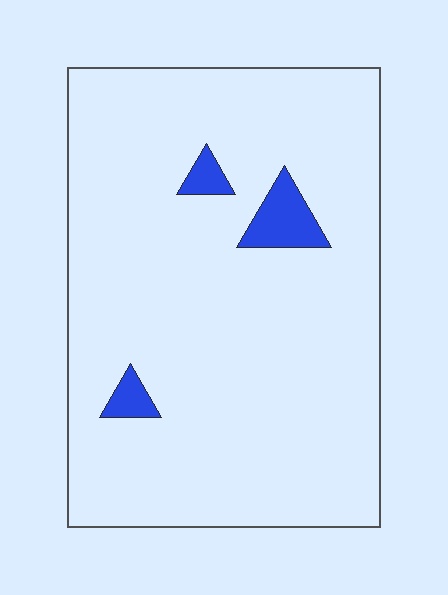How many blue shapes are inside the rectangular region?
3.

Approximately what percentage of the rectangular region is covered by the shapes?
Approximately 5%.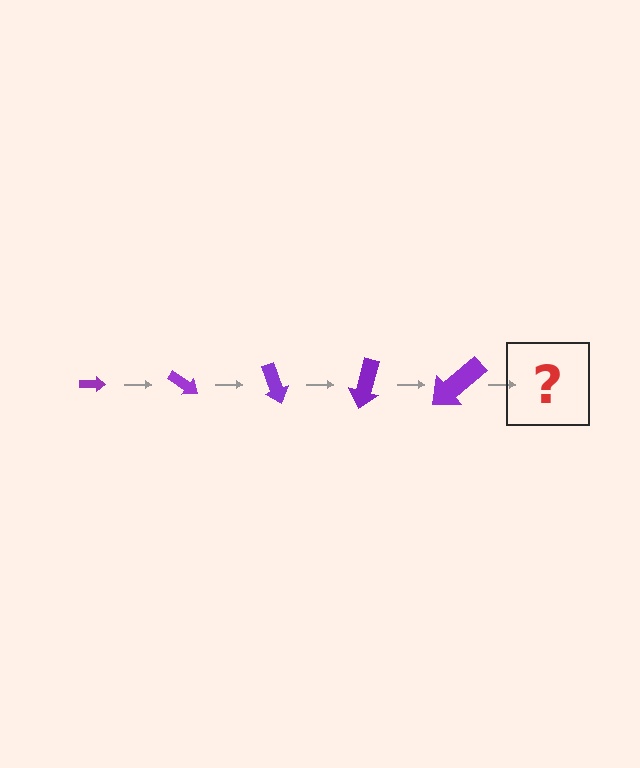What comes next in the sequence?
The next element should be an arrow, larger than the previous one and rotated 175 degrees from the start.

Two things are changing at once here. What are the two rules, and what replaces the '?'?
The two rules are that the arrow grows larger each step and it rotates 35 degrees each step. The '?' should be an arrow, larger than the previous one and rotated 175 degrees from the start.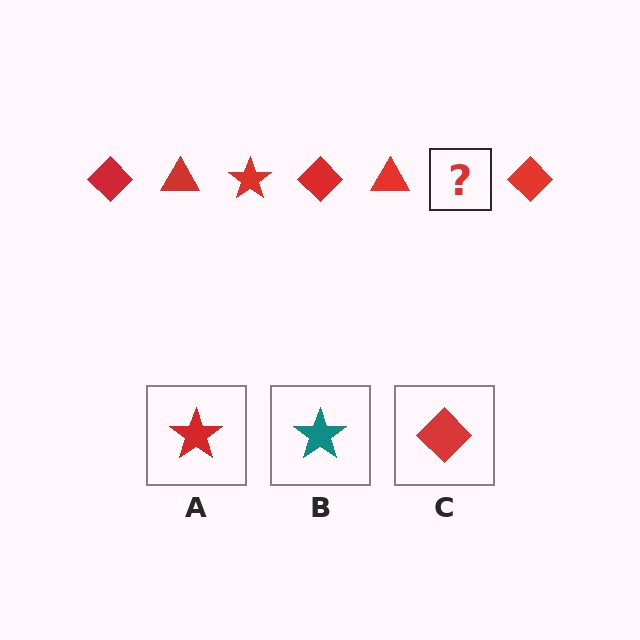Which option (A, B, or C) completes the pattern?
A.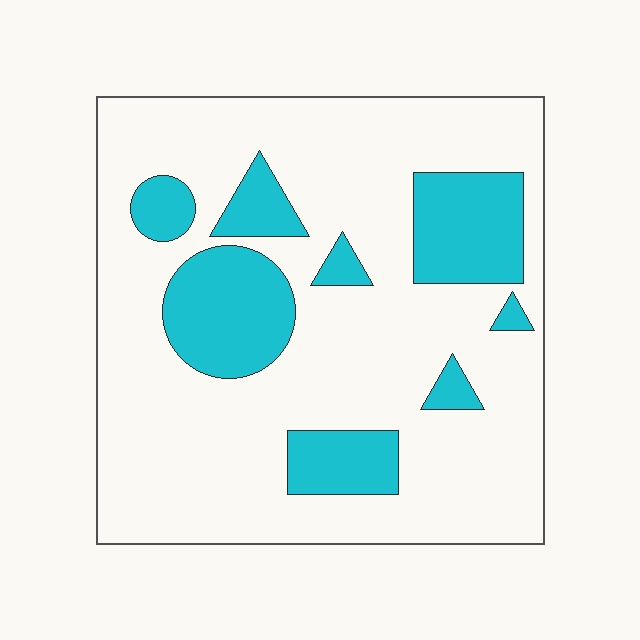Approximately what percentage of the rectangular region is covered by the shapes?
Approximately 25%.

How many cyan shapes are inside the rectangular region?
8.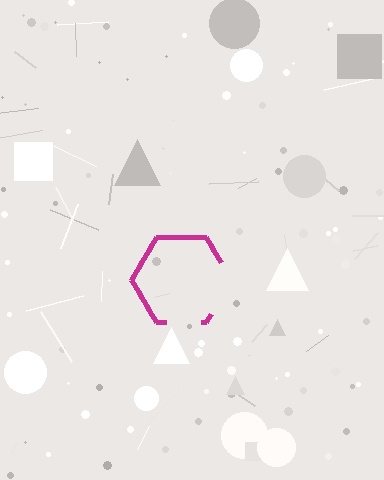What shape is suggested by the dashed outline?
The dashed outline suggests a hexagon.